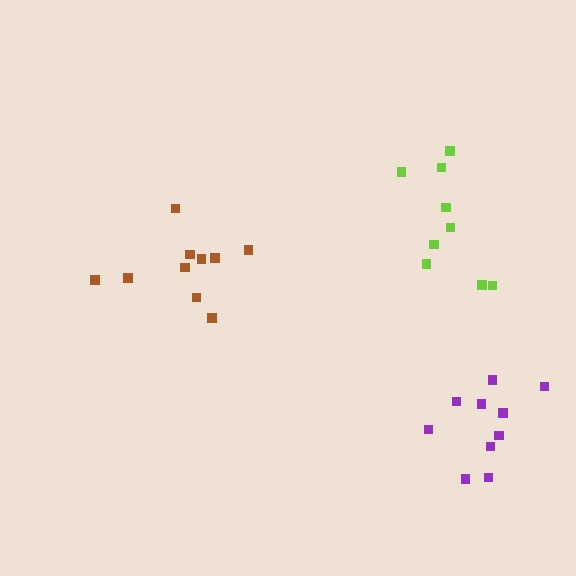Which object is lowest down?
The purple cluster is bottommost.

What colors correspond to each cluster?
The clusters are colored: brown, purple, lime.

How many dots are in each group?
Group 1: 10 dots, Group 2: 10 dots, Group 3: 9 dots (29 total).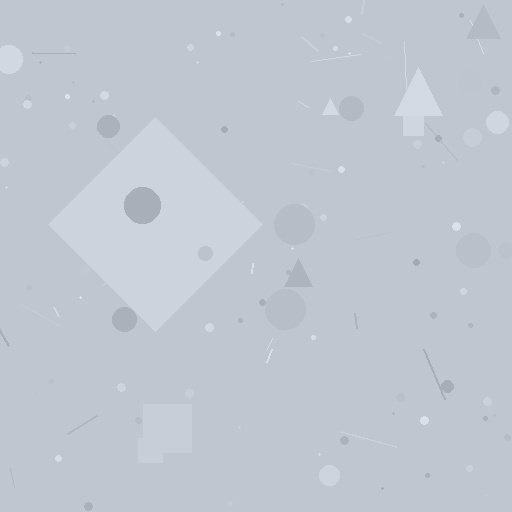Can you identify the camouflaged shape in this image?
The camouflaged shape is a diamond.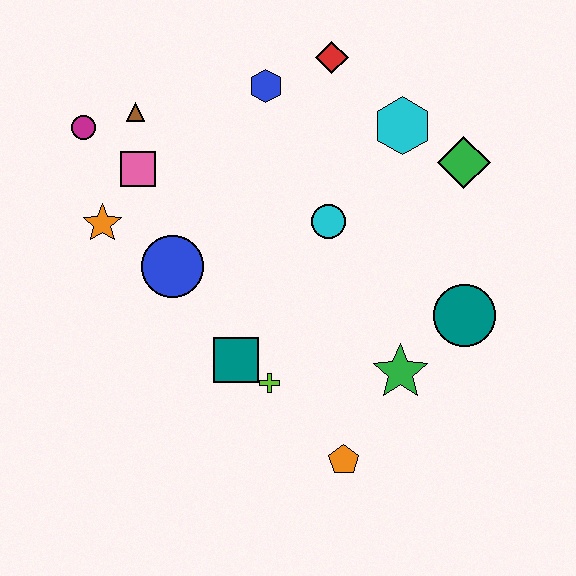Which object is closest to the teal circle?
The green star is closest to the teal circle.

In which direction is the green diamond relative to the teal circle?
The green diamond is above the teal circle.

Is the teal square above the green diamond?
No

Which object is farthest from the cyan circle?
The magenta circle is farthest from the cyan circle.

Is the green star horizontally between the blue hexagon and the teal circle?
Yes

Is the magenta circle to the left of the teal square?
Yes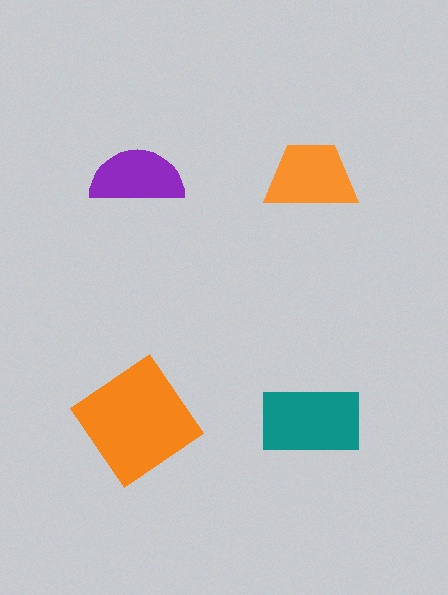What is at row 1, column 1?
A purple semicircle.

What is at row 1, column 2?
An orange trapezoid.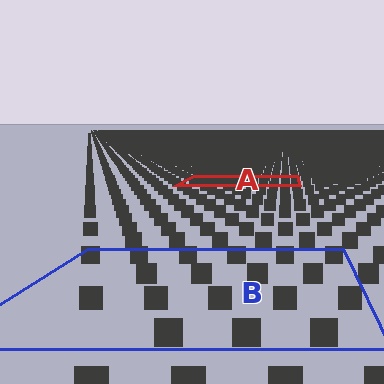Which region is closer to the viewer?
Region B is closer. The texture elements there are larger and more spread out.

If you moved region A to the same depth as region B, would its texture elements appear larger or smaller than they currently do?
They would appear larger. At a closer depth, the same texture elements are projected at a bigger on-screen size.